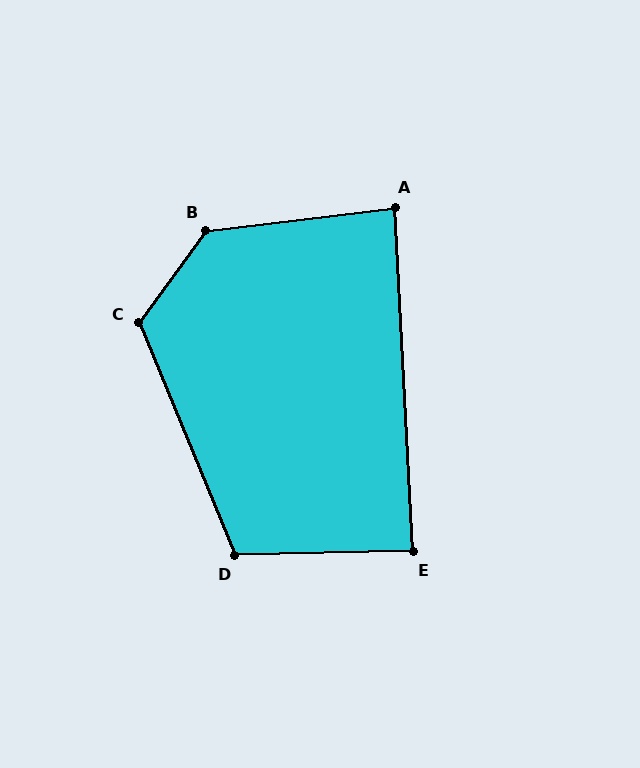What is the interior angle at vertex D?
Approximately 111 degrees (obtuse).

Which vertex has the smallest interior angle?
A, at approximately 86 degrees.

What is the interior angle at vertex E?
Approximately 88 degrees (approximately right).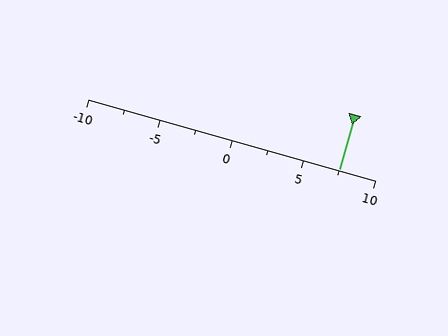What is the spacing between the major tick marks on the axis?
The major ticks are spaced 5 apart.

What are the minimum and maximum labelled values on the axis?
The axis runs from -10 to 10.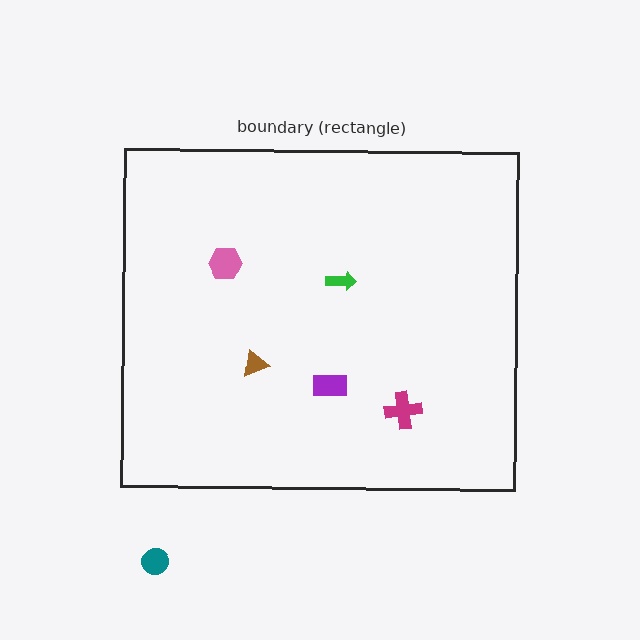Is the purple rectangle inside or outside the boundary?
Inside.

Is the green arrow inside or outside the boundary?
Inside.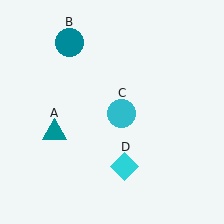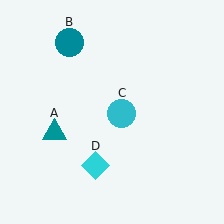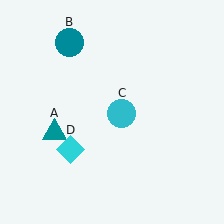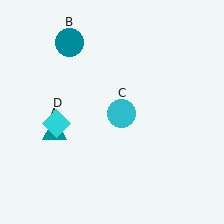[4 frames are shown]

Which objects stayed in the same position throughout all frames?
Teal triangle (object A) and teal circle (object B) and cyan circle (object C) remained stationary.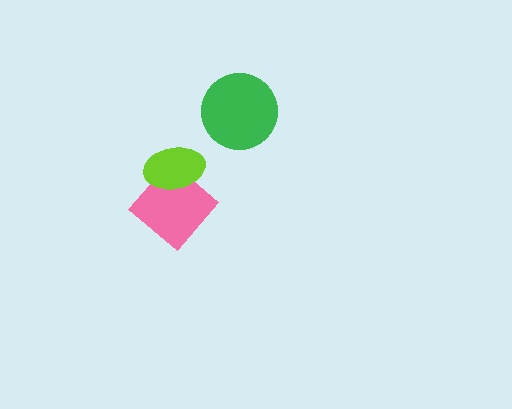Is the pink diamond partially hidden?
Yes, it is partially covered by another shape.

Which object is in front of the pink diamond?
The lime ellipse is in front of the pink diamond.